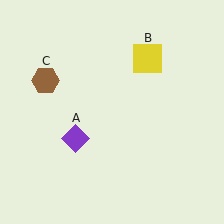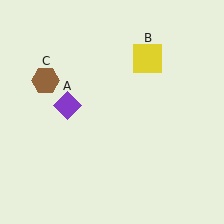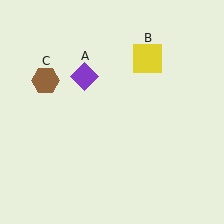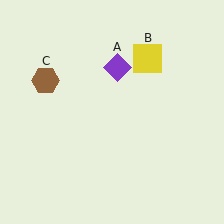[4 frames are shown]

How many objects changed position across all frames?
1 object changed position: purple diamond (object A).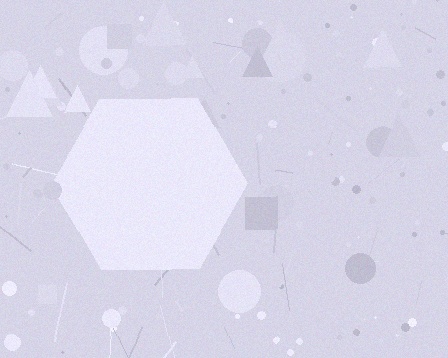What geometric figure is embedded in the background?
A hexagon is embedded in the background.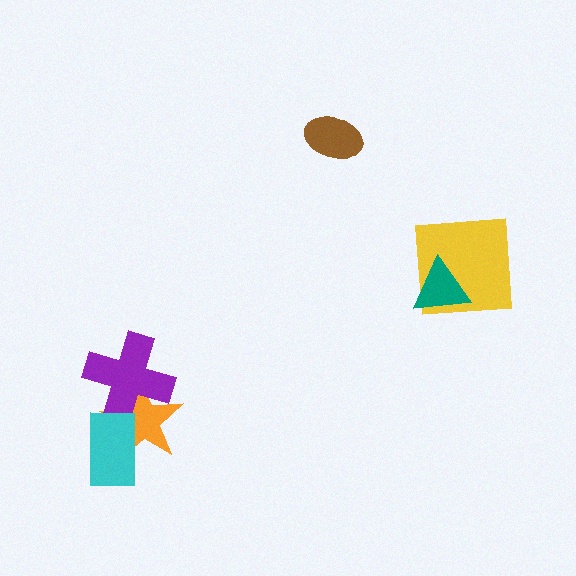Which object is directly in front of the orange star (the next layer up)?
The purple cross is directly in front of the orange star.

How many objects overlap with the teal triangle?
1 object overlaps with the teal triangle.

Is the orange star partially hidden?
Yes, it is partially covered by another shape.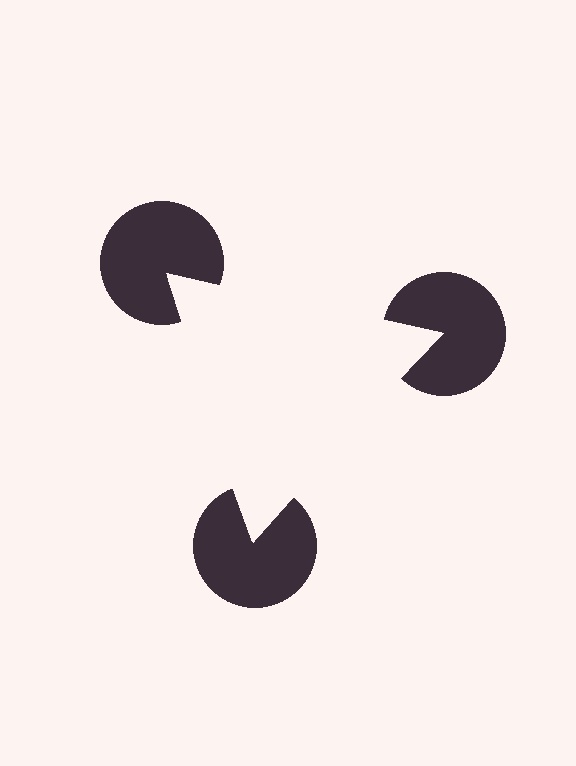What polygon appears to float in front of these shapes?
An illusory triangle — its edges are inferred from the aligned wedge cuts in the pac-man discs, not physically drawn.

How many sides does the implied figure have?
3 sides.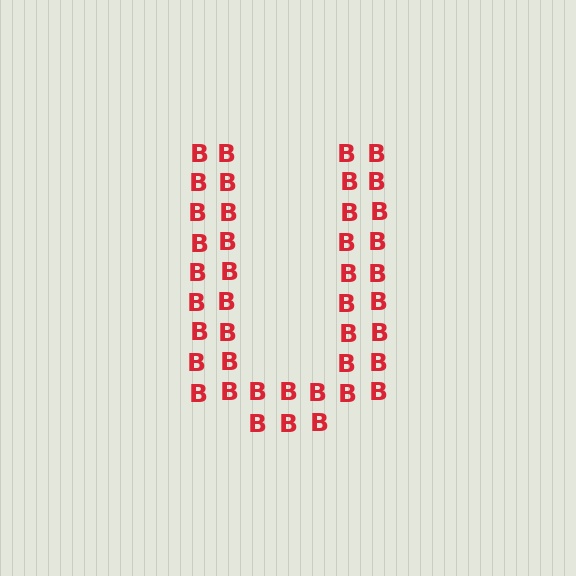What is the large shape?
The large shape is the letter U.